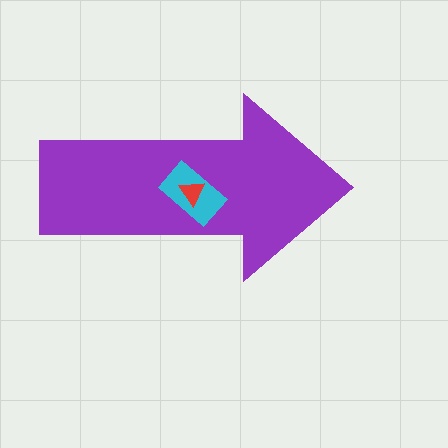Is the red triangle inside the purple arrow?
Yes.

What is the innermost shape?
The red triangle.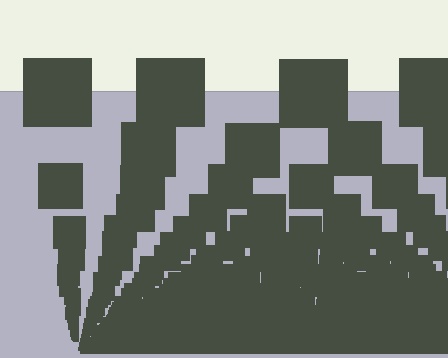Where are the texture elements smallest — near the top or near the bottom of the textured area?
Near the bottom.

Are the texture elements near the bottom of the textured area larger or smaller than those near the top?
Smaller. The gradient is inverted — elements near the bottom are smaller and denser.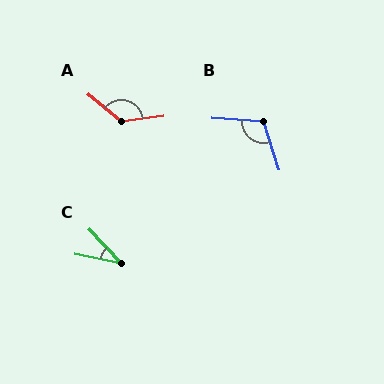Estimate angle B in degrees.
Approximately 111 degrees.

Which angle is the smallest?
C, at approximately 35 degrees.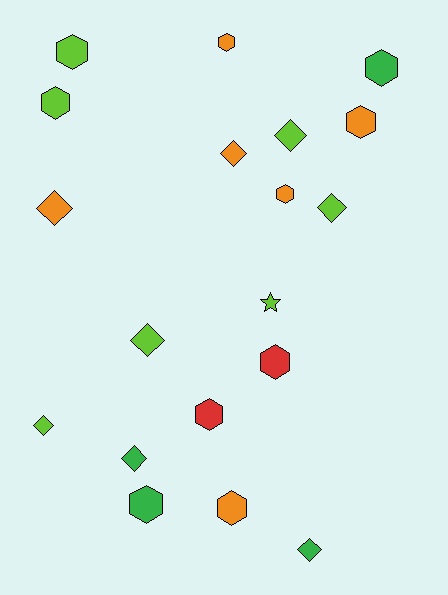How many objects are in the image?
There are 19 objects.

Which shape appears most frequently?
Hexagon, with 10 objects.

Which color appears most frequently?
Lime, with 7 objects.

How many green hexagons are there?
There are 2 green hexagons.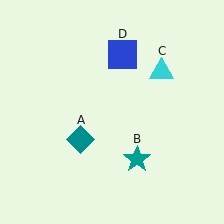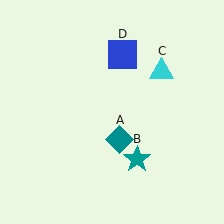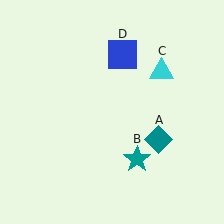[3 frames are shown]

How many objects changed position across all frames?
1 object changed position: teal diamond (object A).